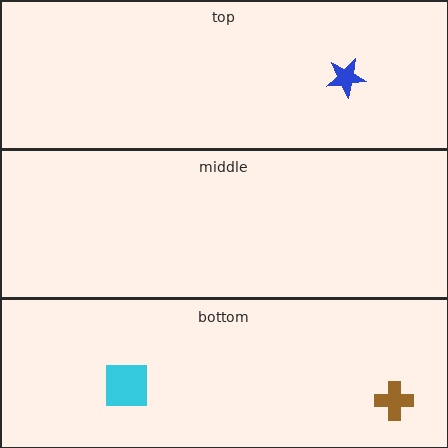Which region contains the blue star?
The top region.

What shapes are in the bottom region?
The brown cross, the cyan square.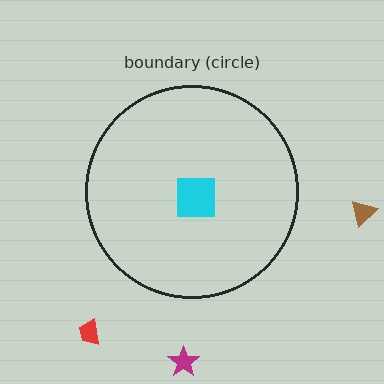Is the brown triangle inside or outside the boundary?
Outside.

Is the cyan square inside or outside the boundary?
Inside.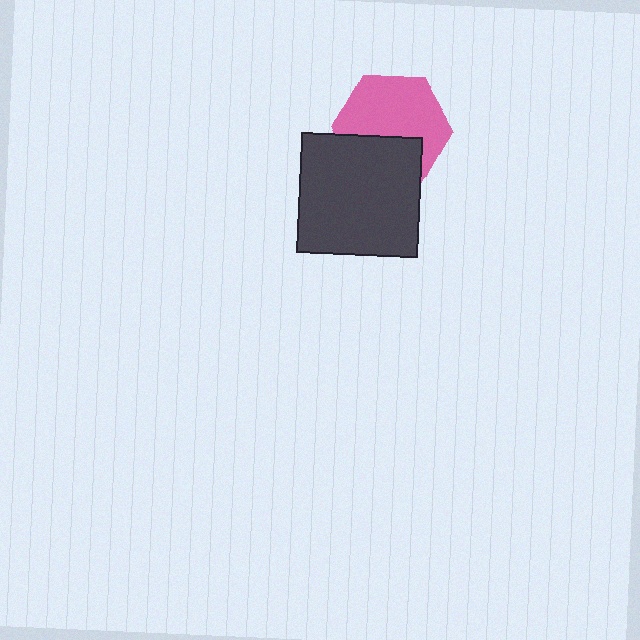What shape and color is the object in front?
The object in front is a dark gray square.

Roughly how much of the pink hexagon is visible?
About half of it is visible (roughly 64%).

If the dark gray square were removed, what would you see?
You would see the complete pink hexagon.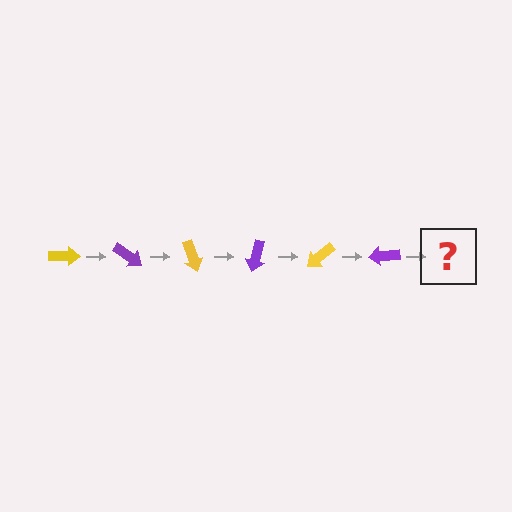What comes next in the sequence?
The next element should be a yellow arrow, rotated 210 degrees from the start.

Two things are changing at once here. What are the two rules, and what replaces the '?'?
The two rules are that it rotates 35 degrees each step and the color cycles through yellow and purple. The '?' should be a yellow arrow, rotated 210 degrees from the start.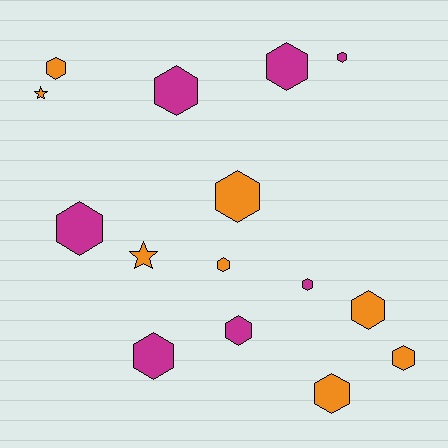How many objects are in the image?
There are 15 objects.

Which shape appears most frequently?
Hexagon, with 13 objects.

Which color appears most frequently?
Orange, with 8 objects.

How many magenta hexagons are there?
There are 7 magenta hexagons.